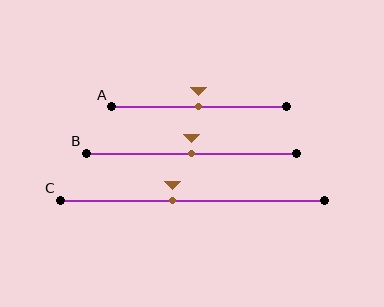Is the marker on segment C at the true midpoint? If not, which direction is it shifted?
No, the marker on segment C is shifted to the left by about 7% of the segment length.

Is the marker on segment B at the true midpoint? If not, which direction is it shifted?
Yes, the marker on segment B is at the true midpoint.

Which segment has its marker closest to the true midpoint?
Segment A has its marker closest to the true midpoint.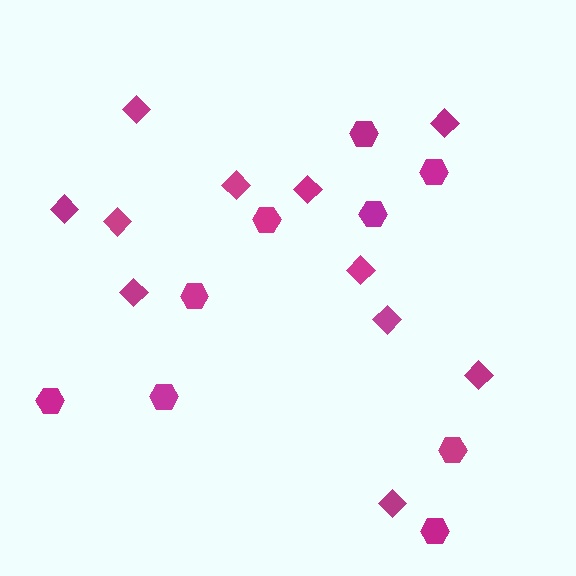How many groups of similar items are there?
There are 2 groups: one group of hexagons (9) and one group of diamonds (11).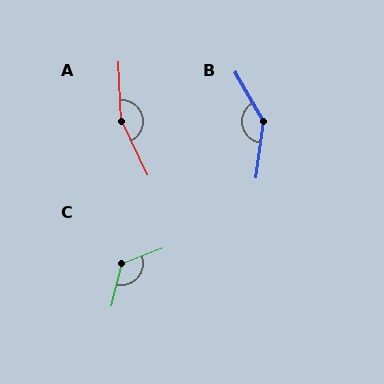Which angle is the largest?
A, at approximately 157 degrees.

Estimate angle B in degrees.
Approximately 142 degrees.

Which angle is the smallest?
C, at approximately 125 degrees.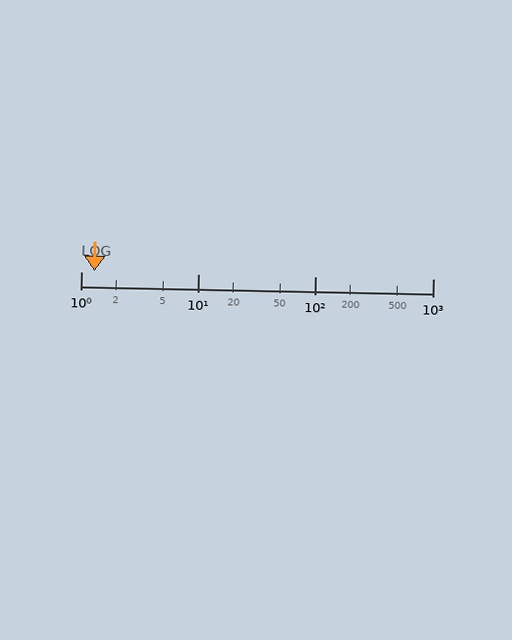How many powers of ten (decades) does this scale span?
The scale spans 3 decades, from 1 to 1000.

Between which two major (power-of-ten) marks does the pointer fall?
The pointer is between 1 and 10.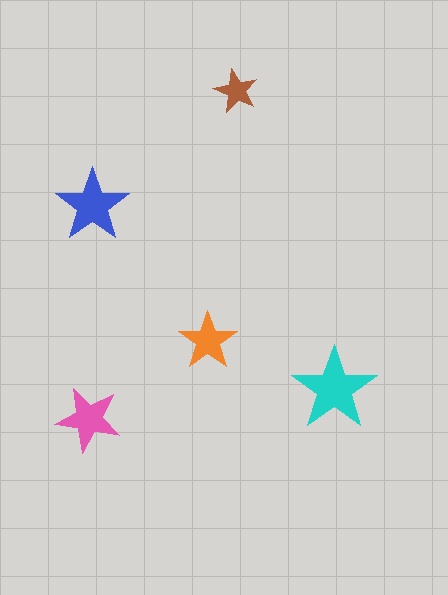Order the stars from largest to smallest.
the cyan one, the blue one, the pink one, the orange one, the brown one.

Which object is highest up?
The brown star is topmost.